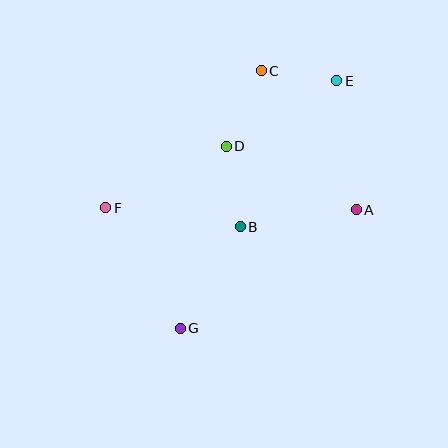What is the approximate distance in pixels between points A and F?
The distance between A and F is approximately 250 pixels.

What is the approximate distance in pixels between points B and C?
The distance between B and C is approximately 158 pixels.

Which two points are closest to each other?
Points C and E are closest to each other.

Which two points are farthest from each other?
Points E and G are farthest from each other.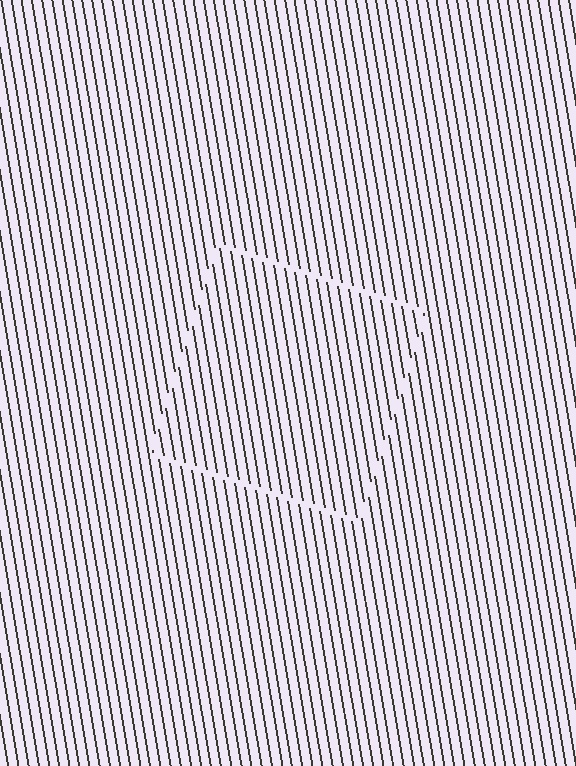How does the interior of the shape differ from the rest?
The interior of the shape contains the same grating, shifted by half a period — the contour is defined by the phase discontinuity where line-ends from the inner and outer gratings abut.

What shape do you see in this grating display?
An illusory square. The interior of the shape contains the same grating, shifted by half a period — the contour is defined by the phase discontinuity where line-ends from the inner and outer gratings abut.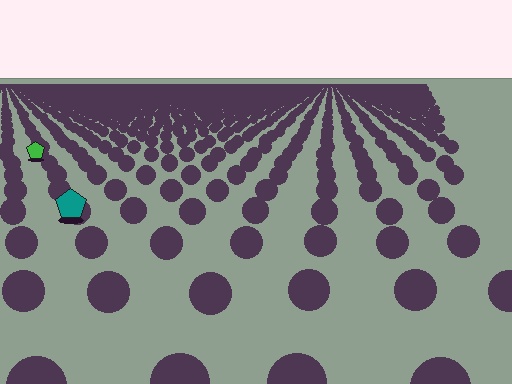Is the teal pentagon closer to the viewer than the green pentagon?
Yes. The teal pentagon is closer — you can tell from the texture gradient: the ground texture is coarser near it.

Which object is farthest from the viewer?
The green pentagon is farthest from the viewer. It appears smaller and the ground texture around it is denser.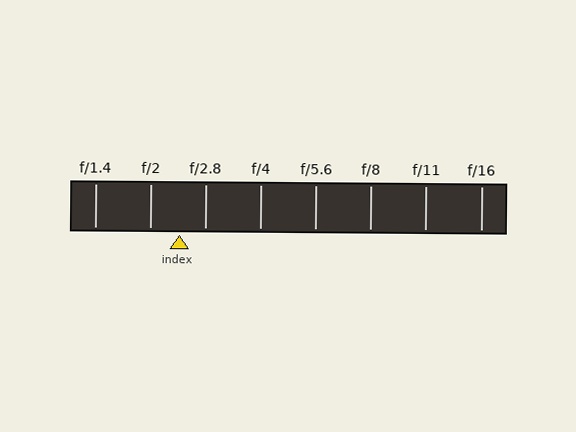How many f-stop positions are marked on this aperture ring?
There are 8 f-stop positions marked.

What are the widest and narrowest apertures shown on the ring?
The widest aperture shown is f/1.4 and the narrowest is f/16.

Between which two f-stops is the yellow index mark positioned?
The index mark is between f/2 and f/2.8.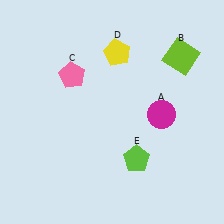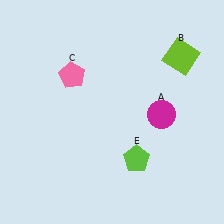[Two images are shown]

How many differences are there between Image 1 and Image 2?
There is 1 difference between the two images.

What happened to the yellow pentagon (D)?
The yellow pentagon (D) was removed in Image 2. It was in the top-right area of Image 1.